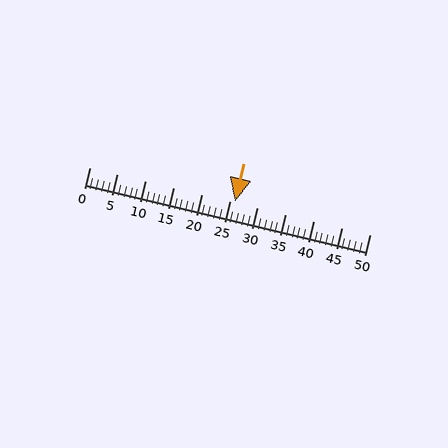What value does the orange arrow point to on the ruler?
The orange arrow points to approximately 26.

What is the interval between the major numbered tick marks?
The major tick marks are spaced 5 units apart.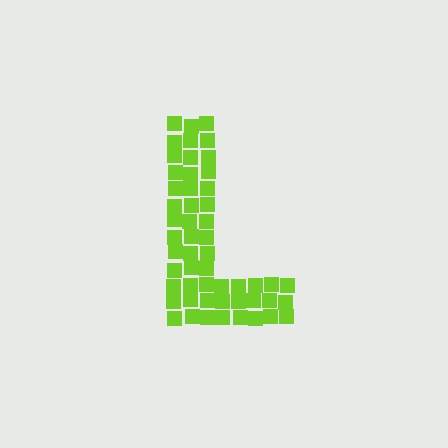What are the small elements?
The small elements are squares.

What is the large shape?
The large shape is the letter L.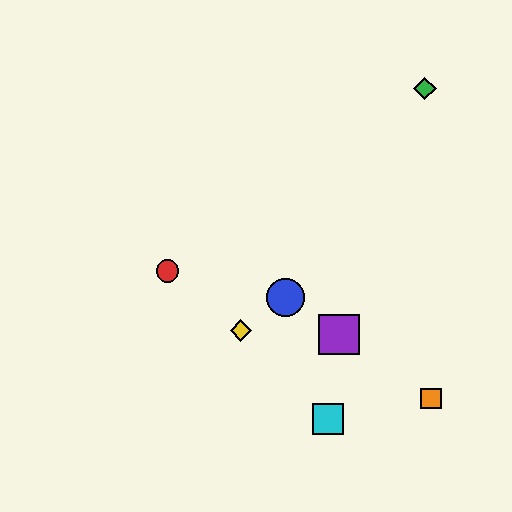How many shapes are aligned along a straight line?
3 shapes (the blue circle, the purple square, the orange square) are aligned along a straight line.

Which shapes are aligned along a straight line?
The blue circle, the purple square, the orange square are aligned along a straight line.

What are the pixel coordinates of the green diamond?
The green diamond is at (425, 88).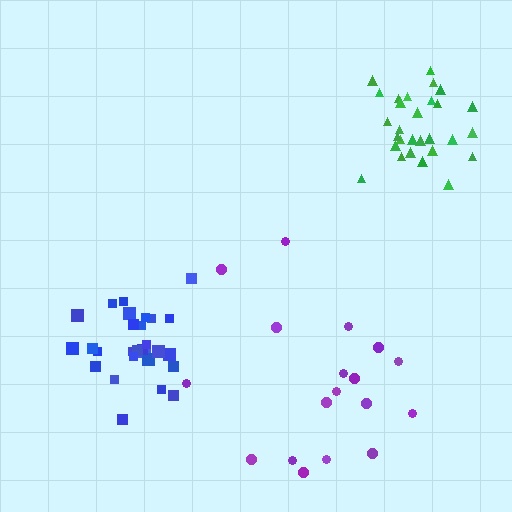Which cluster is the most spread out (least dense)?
Purple.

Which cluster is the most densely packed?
Blue.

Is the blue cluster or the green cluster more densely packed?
Blue.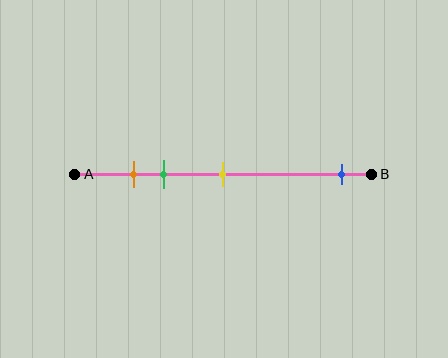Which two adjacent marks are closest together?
The orange and green marks are the closest adjacent pair.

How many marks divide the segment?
There are 4 marks dividing the segment.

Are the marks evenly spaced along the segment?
No, the marks are not evenly spaced.